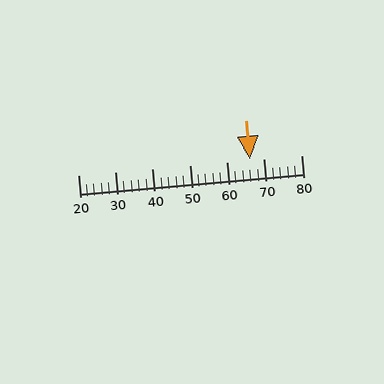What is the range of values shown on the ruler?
The ruler shows values from 20 to 80.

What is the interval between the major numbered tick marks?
The major tick marks are spaced 10 units apart.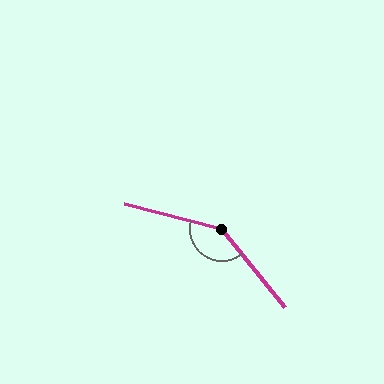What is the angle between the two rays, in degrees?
Approximately 143 degrees.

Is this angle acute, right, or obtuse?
It is obtuse.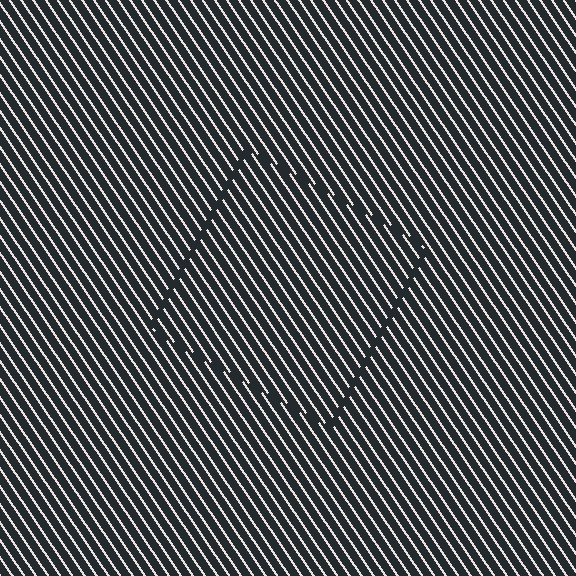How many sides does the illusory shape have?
4 sides — the line-ends trace a square.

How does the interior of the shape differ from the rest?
The interior of the shape contains the same grating, shifted by half a period — the contour is defined by the phase discontinuity where line-ends from the inner and outer gratings abut.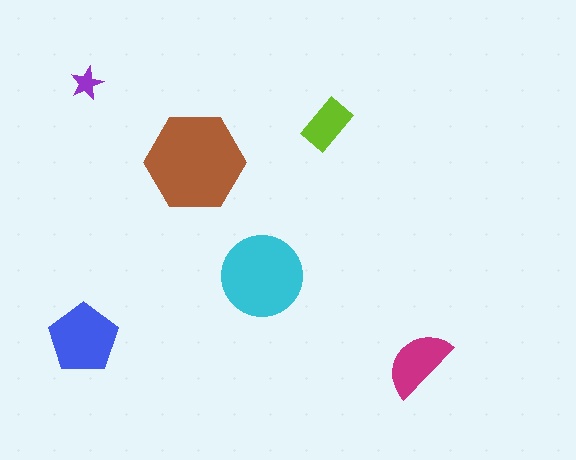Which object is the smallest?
The purple star.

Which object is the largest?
The brown hexagon.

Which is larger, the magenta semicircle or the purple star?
The magenta semicircle.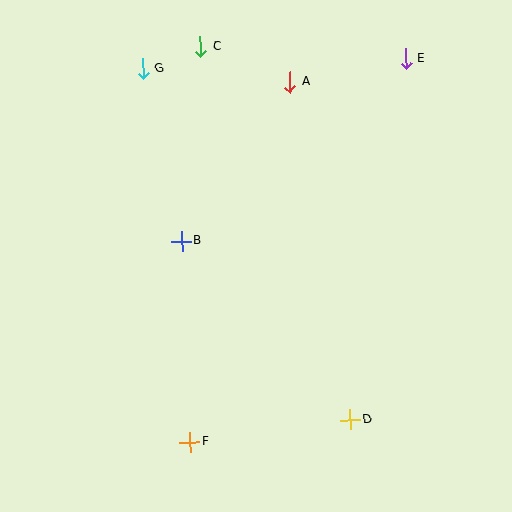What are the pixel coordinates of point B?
Point B is at (182, 241).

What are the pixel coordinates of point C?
Point C is at (200, 47).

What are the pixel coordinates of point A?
Point A is at (290, 82).